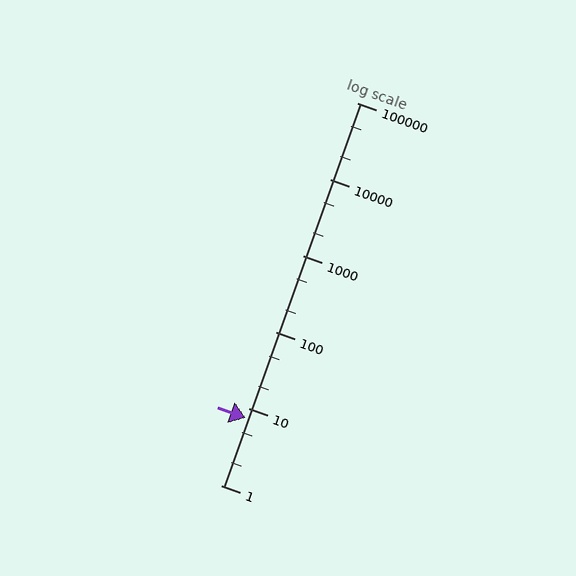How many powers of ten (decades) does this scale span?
The scale spans 5 decades, from 1 to 100000.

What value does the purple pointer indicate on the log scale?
The pointer indicates approximately 7.5.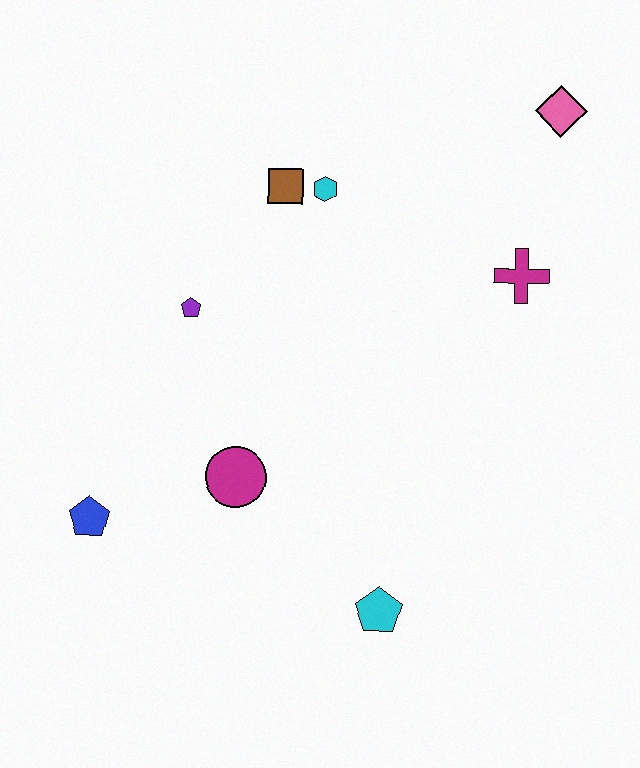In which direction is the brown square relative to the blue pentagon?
The brown square is above the blue pentagon.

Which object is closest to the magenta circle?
The blue pentagon is closest to the magenta circle.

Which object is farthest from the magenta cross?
The blue pentagon is farthest from the magenta cross.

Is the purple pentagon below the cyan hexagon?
Yes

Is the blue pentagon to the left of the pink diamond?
Yes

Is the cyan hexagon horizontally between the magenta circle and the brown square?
No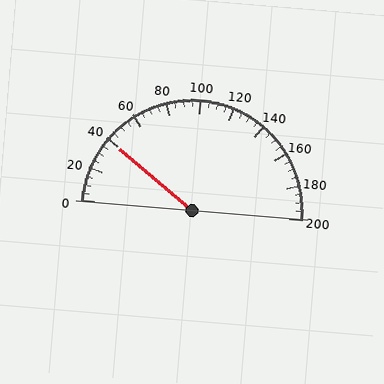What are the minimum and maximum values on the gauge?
The gauge ranges from 0 to 200.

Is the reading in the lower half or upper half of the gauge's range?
The reading is in the lower half of the range (0 to 200).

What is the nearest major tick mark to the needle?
The nearest major tick mark is 40.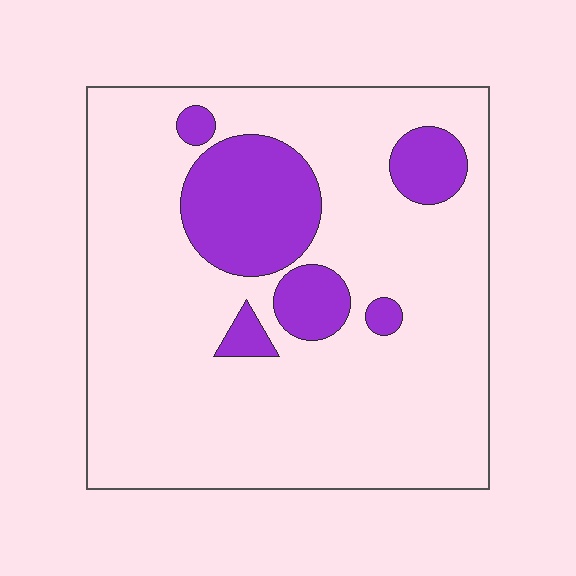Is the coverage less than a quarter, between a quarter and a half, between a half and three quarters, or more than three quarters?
Less than a quarter.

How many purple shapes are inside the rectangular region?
6.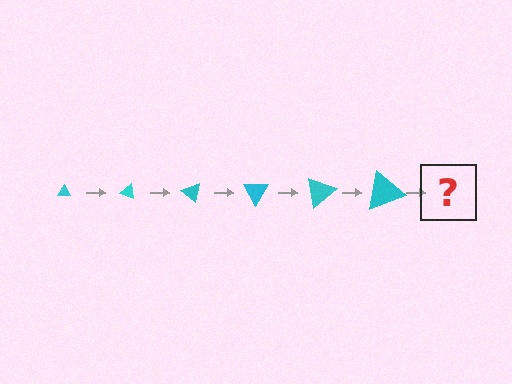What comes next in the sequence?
The next element should be a triangle, larger than the previous one and rotated 120 degrees from the start.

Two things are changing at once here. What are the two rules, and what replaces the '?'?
The two rules are that the triangle grows larger each step and it rotates 20 degrees each step. The '?' should be a triangle, larger than the previous one and rotated 120 degrees from the start.